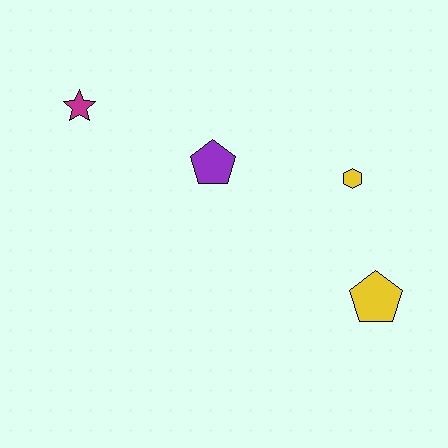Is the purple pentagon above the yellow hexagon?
Yes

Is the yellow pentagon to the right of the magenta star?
Yes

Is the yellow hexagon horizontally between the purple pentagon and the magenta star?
No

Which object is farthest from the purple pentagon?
The yellow pentagon is farthest from the purple pentagon.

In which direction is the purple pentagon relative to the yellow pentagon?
The purple pentagon is to the left of the yellow pentagon.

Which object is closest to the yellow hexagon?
The yellow pentagon is closest to the yellow hexagon.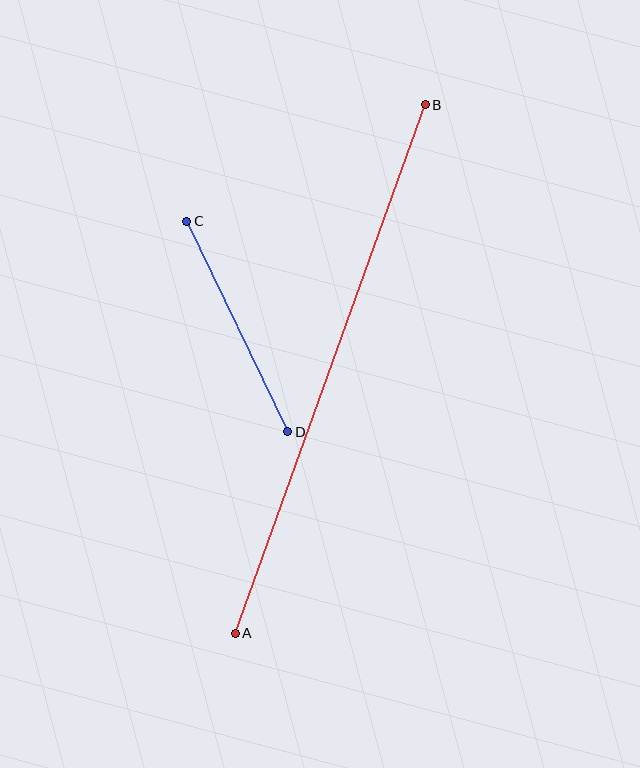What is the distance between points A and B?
The distance is approximately 561 pixels.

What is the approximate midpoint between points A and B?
The midpoint is at approximately (330, 369) pixels.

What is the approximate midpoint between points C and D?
The midpoint is at approximately (237, 326) pixels.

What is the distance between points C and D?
The distance is approximately 234 pixels.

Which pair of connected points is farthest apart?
Points A and B are farthest apart.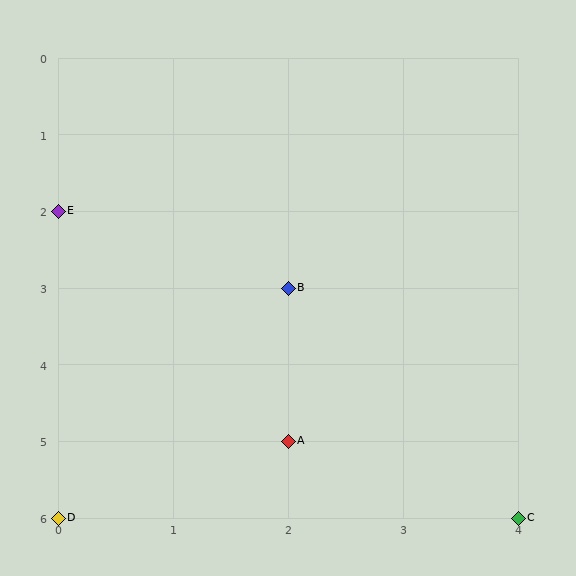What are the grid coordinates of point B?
Point B is at grid coordinates (2, 3).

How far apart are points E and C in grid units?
Points E and C are 4 columns and 4 rows apart (about 5.7 grid units diagonally).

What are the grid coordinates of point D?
Point D is at grid coordinates (0, 6).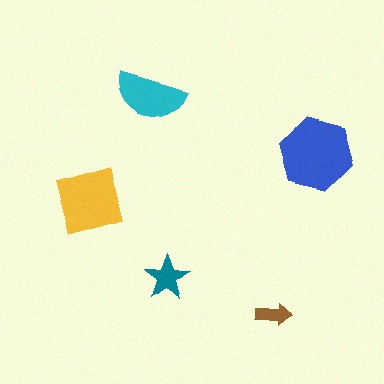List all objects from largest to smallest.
The blue hexagon, the yellow square, the cyan semicircle, the teal star, the brown arrow.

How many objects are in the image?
There are 5 objects in the image.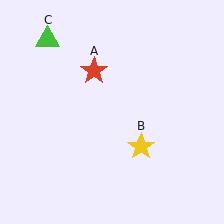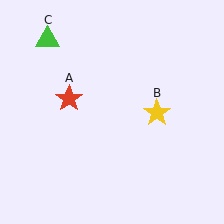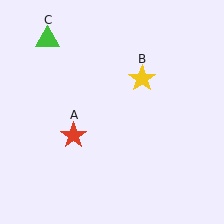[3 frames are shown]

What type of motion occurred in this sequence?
The red star (object A), yellow star (object B) rotated counterclockwise around the center of the scene.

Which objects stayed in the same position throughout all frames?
Green triangle (object C) remained stationary.